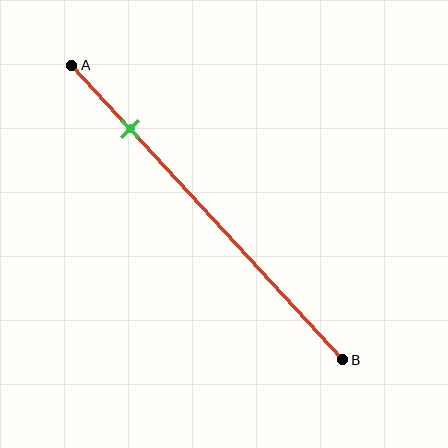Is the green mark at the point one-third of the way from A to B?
No, the mark is at about 20% from A, not at the 33% one-third point.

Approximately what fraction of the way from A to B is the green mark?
The green mark is approximately 20% of the way from A to B.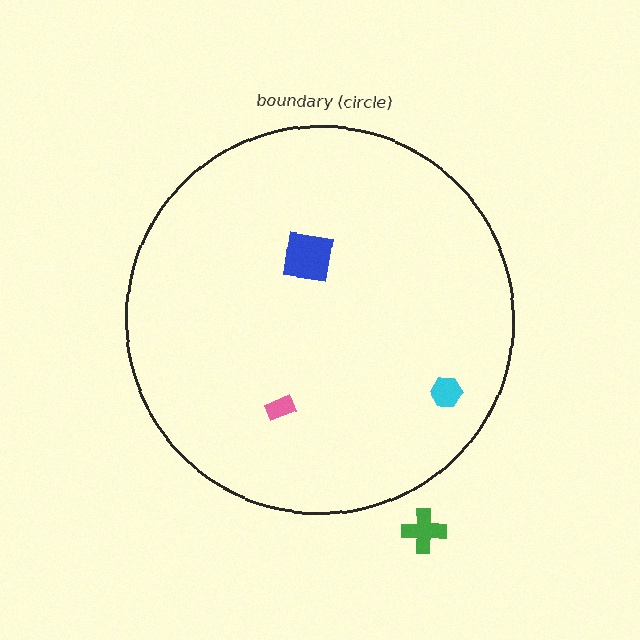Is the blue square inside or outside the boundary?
Inside.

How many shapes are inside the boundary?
3 inside, 1 outside.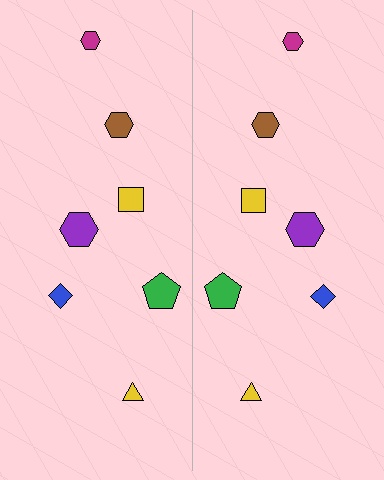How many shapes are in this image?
There are 14 shapes in this image.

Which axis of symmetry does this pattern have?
The pattern has a vertical axis of symmetry running through the center of the image.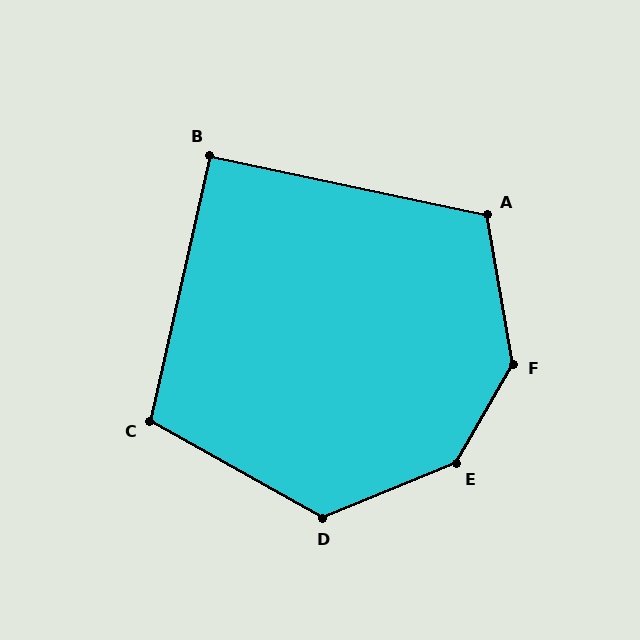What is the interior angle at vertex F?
Approximately 141 degrees (obtuse).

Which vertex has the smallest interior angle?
B, at approximately 91 degrees.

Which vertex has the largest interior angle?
E, at approximately 142 degrees.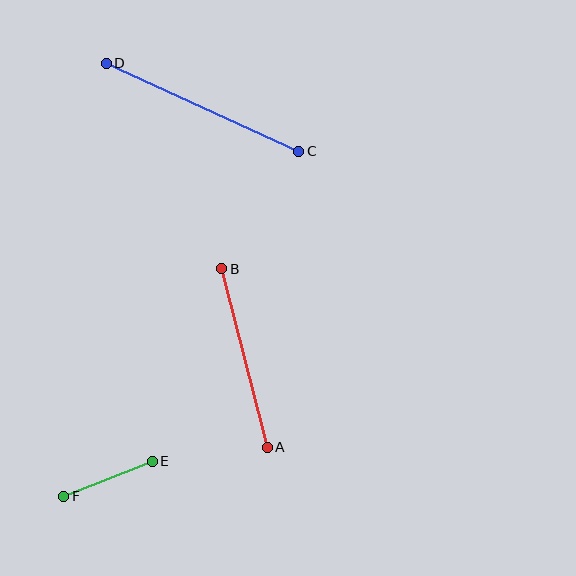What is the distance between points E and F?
The distance is approximately 95 pixels.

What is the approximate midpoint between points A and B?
The midpoint is at approximately (244, 358) pixels.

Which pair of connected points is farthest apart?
Points C and D are farthest apart.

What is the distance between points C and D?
The distance is approximately 211 pixels.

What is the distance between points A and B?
The distance is approximately 185 pixels.